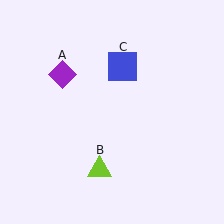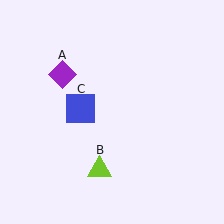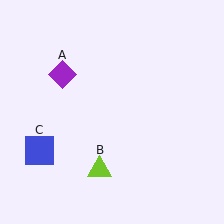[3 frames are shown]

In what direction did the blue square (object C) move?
The blue square (object C) moved down and to the left.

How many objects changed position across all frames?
1 object changed position: blue square (object C).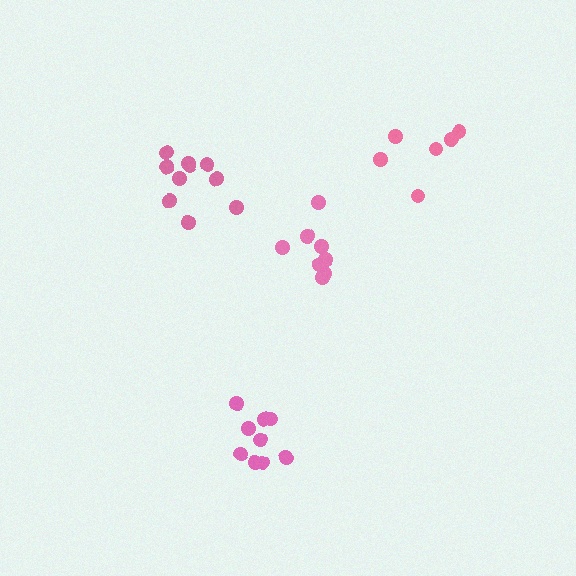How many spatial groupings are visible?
There are 4 spatial groupings.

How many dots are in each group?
Group 1: 8 dots, Group 2: 10 dots, Group 3: 9 dots, Group 4: 6 dots (33 total).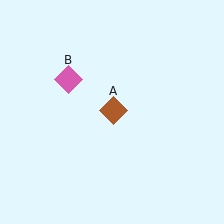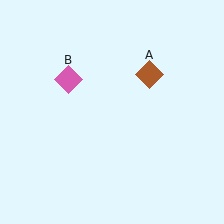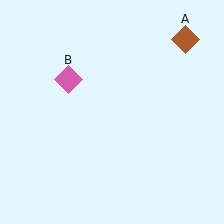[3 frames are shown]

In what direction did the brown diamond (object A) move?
The brown diamond (object A) moved up and to the right.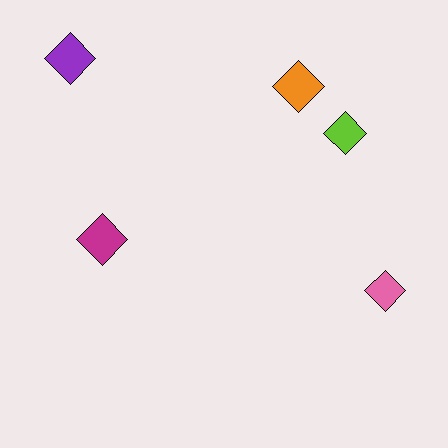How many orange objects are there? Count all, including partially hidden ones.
There is 1 orange object.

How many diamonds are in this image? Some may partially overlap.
There are 5 diamonds.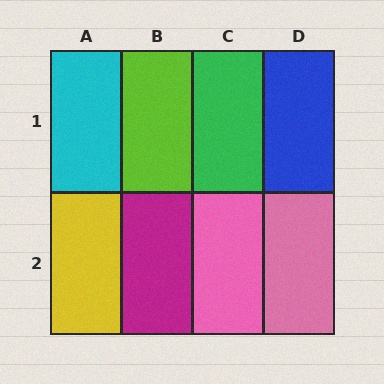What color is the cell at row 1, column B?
Lime.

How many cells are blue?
1 cell is blue.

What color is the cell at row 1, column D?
Blue.